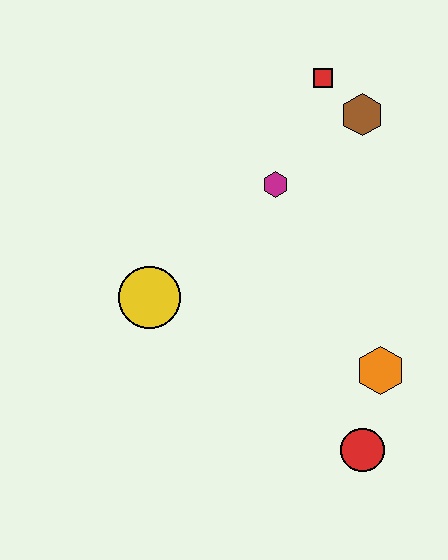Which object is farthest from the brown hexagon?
The red circle is farthest from the brown hexagon.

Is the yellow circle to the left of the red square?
Yes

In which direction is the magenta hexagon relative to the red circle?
The magenta hexagon is above the red circle.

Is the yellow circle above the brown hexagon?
No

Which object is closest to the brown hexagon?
The red square is closest to the brown hexagon.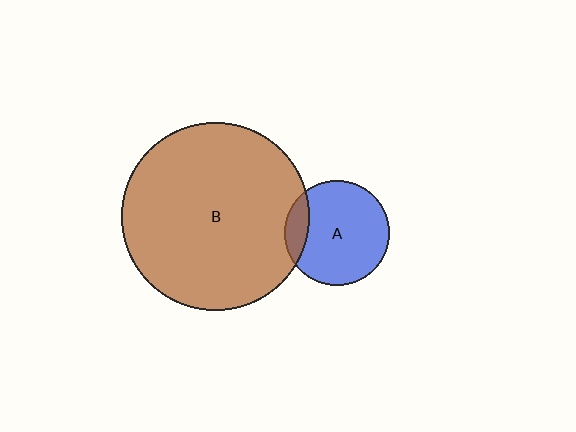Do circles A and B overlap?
Yes.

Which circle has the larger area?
Circle B (brown).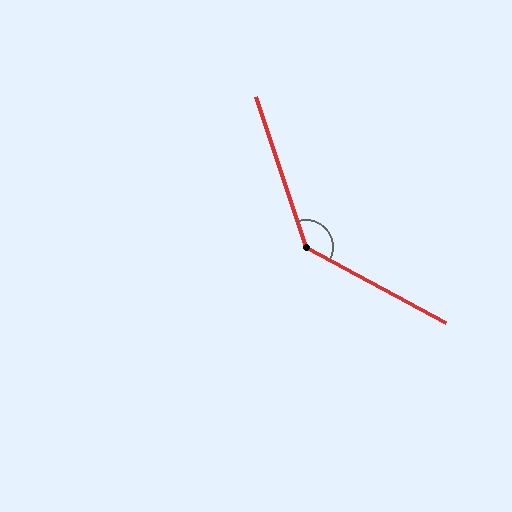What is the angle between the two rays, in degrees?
Approximately 137 degrees.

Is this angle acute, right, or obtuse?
It is obtuse.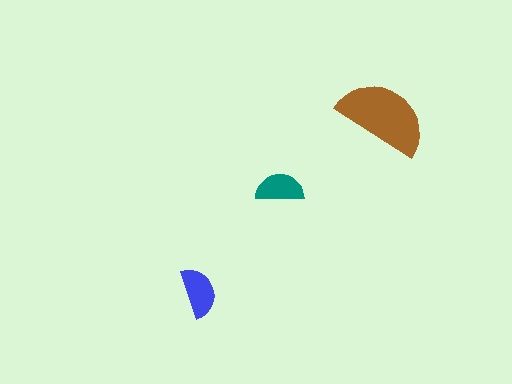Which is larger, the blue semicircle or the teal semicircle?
The blue one.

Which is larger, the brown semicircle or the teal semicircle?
The brown one.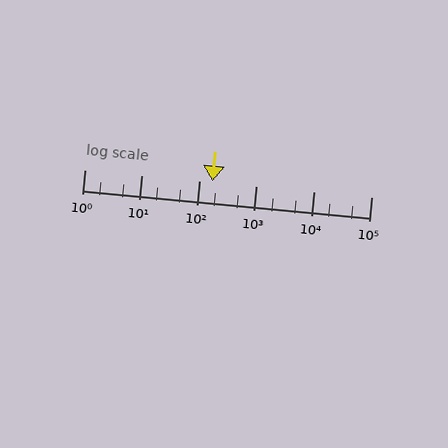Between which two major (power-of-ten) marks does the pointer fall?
The pointer is between 100 and 1000.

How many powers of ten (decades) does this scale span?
The scale spans 5 decades, from 1 to 100000.